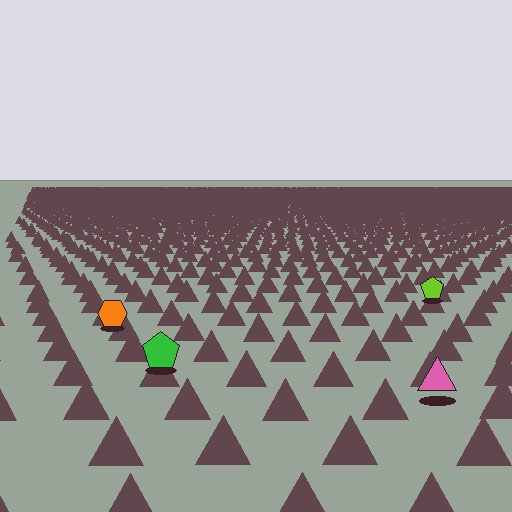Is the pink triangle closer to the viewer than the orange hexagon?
Yes. The pink triangle is closer — you can tell from the texture gradient: the ground texture is coarser near it.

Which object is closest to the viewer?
The pink triangle is closest. The texture marks near it are larger and more spread out.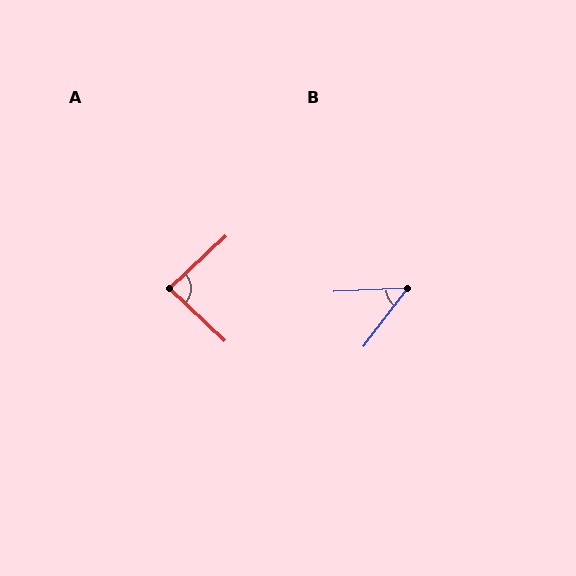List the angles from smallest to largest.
B (49°), A (86°).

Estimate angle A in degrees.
Approximately 86 degrees.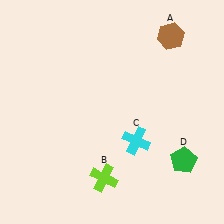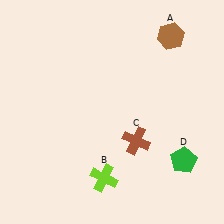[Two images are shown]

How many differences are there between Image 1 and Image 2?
There is 1 difference between the two images.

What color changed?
The cross (C) changed from cyan in Image 1 to brown in Image 2.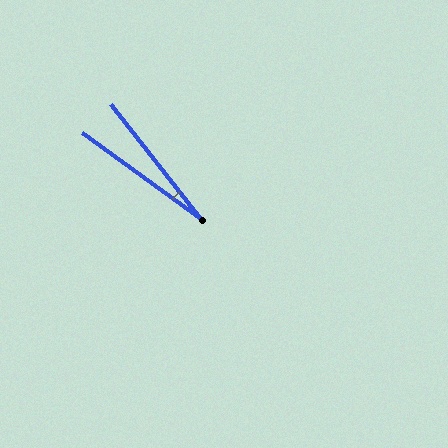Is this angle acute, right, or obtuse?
It is acute.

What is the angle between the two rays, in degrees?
Approximately 16 degrees.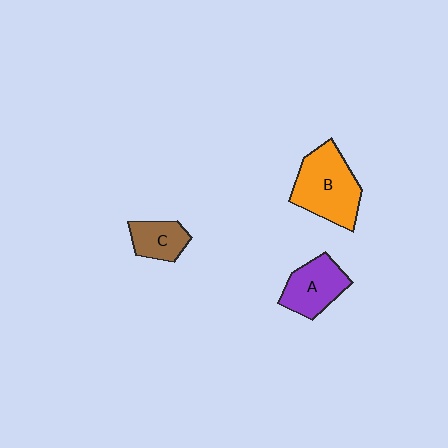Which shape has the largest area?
Shape B (orange).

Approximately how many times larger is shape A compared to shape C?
Approximately 1.5 times.